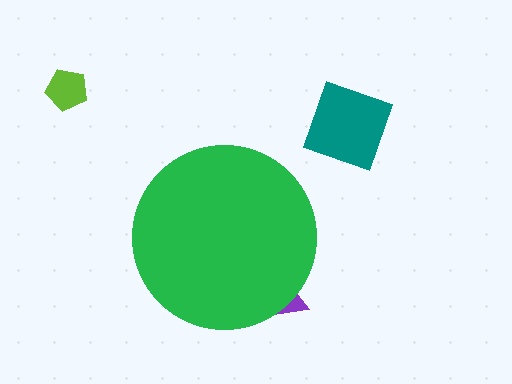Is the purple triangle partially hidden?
Yes, the purple triangle is partially hidden behind the green circle.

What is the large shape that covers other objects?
A green circle.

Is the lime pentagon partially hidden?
No, the lime pentagon is fully visible.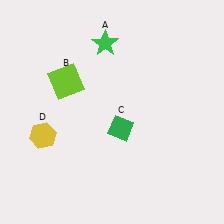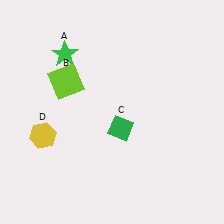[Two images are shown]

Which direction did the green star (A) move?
The green star (A) moved left.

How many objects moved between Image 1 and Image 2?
1 object moved between the two images.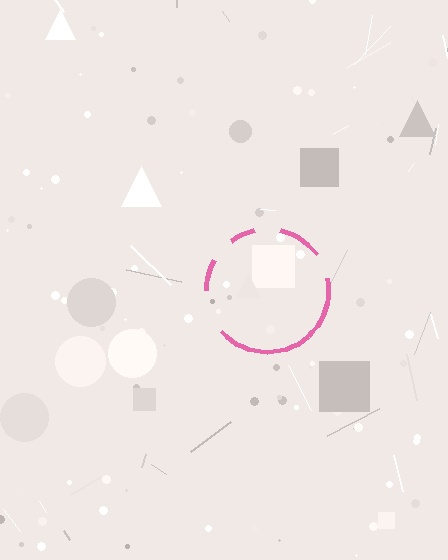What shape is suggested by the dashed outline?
The dashed outline suggests a circle.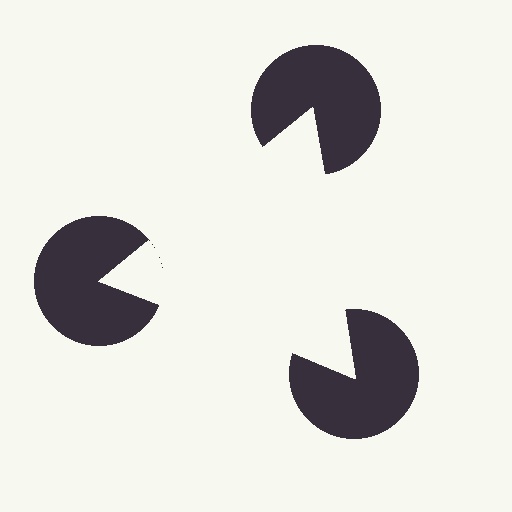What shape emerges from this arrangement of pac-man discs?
An illusory triangle — its edges are inferred from the aligned wedge cuts in the pac-man discs, not physically drawn.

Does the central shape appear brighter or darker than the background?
It typically appears slightly brighter than the background, even though no actual brightness change is drawn.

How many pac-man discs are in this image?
There are 3 — one at each vertex of the illusory triangle.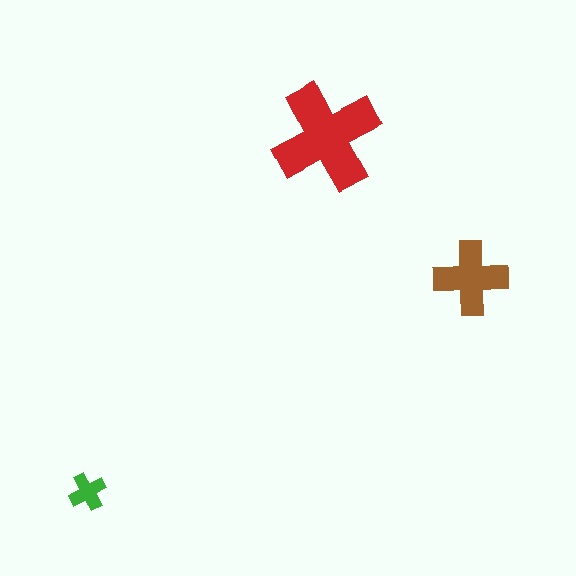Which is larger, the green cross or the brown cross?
The brown one.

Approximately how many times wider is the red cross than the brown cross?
About 1.5 times wider.